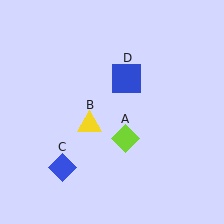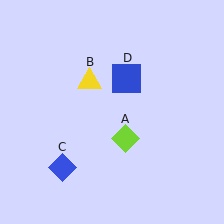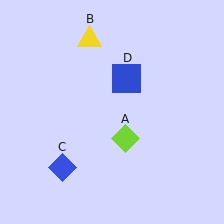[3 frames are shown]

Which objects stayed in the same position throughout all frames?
Lime diamond (object A) and blue diamond (object C) and blue square (object D) remained stationary.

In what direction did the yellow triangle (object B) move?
The yellow triangle (object B) moved up.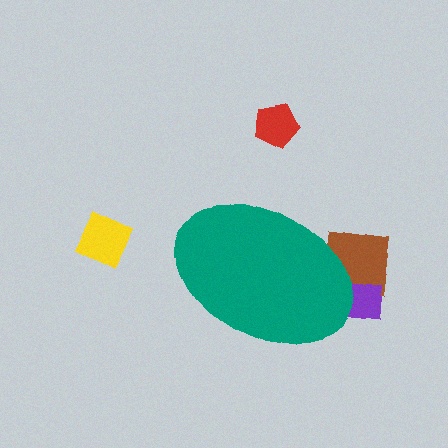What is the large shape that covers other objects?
A teal ellipse.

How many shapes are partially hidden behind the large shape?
2 shapes are partially hidden.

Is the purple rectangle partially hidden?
Yes, the purple rectangle is partially hidden behind the teal ellipse.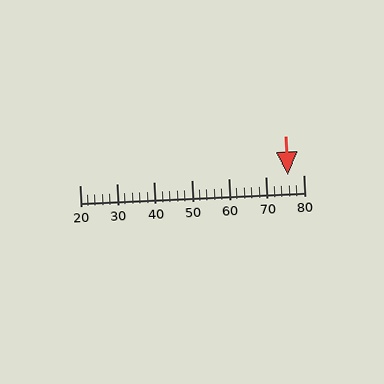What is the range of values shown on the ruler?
The ruler shows values from 20 to 80.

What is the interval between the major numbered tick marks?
The major tick marks are spaced 10 units apart.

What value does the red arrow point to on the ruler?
The red arrow points to approximately 76.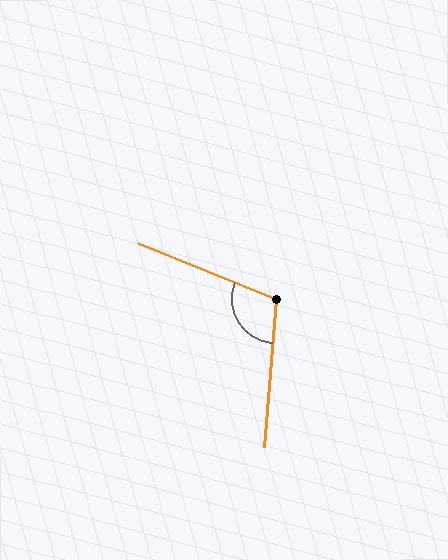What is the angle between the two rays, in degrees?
Approximately 107 degrees.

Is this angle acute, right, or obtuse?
It is obtuse.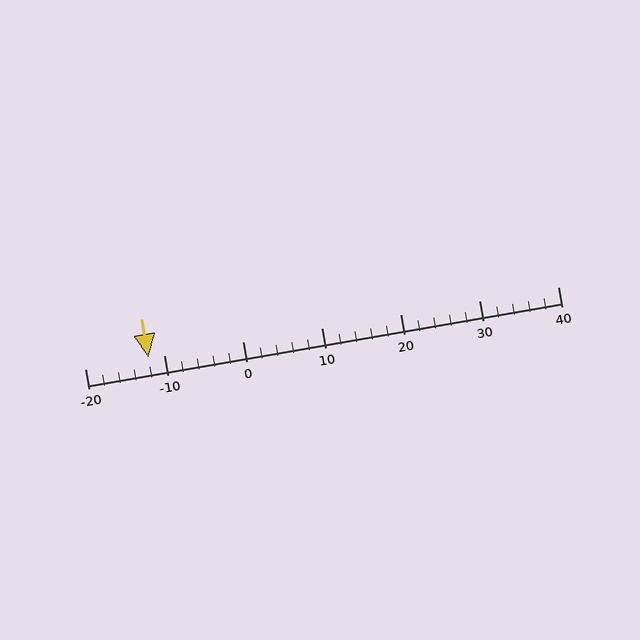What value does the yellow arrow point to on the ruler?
The yellow arrow points to approximately -12.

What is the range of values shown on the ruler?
The ruler shows values from -20 to 40.